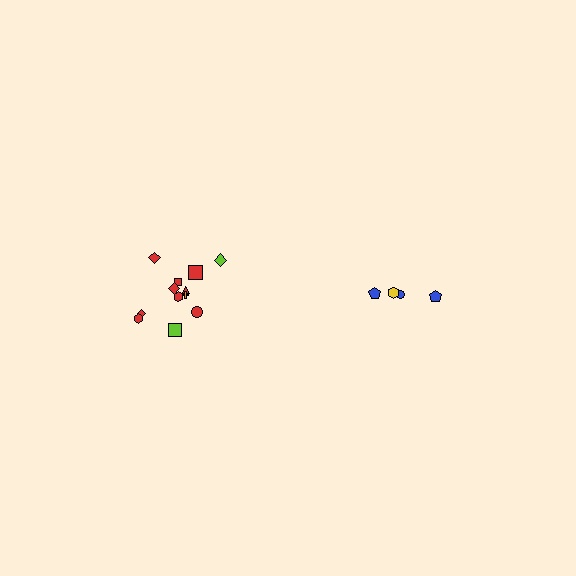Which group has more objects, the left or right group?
The left group.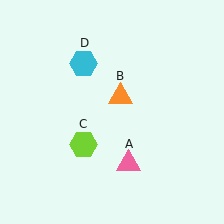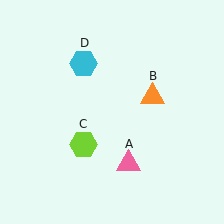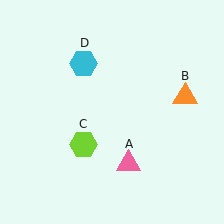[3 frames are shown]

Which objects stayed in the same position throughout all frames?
Pink triangle (object A) and lime hexagon (object C) and cyan hexagon (object D) remained stationary.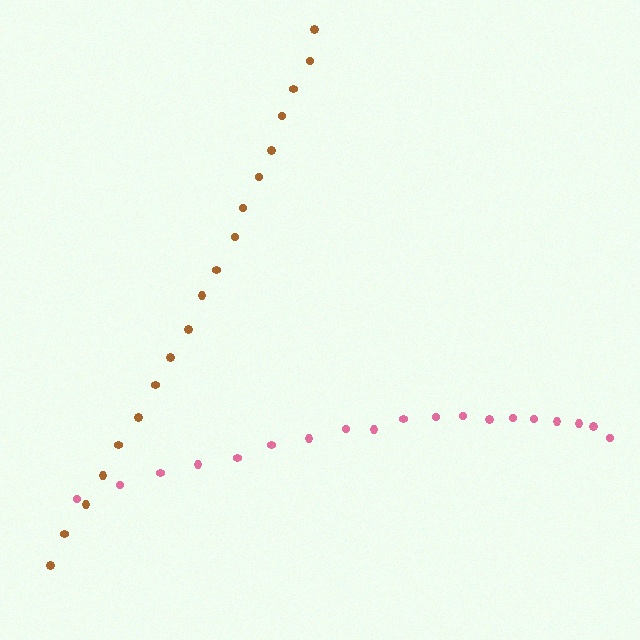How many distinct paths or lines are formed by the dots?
There are 2 distinct paths.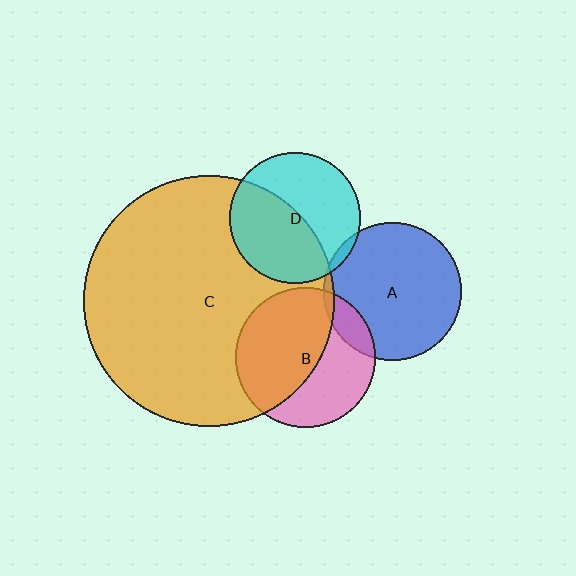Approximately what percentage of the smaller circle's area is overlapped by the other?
Approximately 5%.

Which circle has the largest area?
Circle C (orange).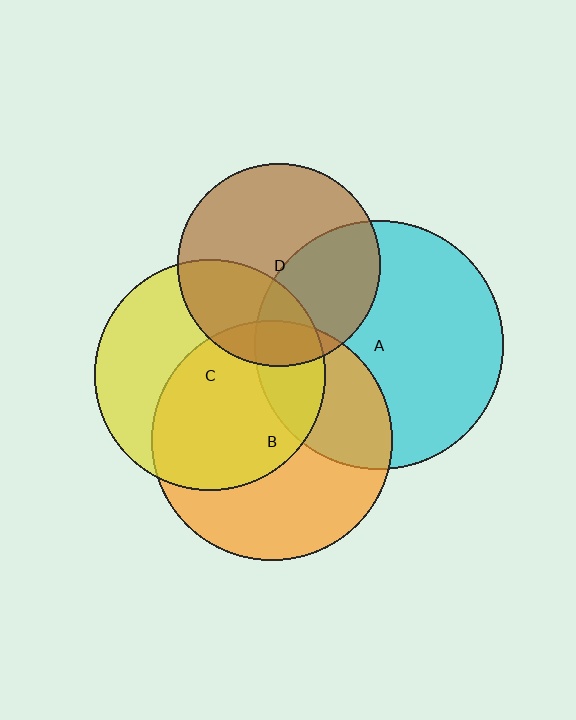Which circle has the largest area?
Circle A (cyan).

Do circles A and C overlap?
Yes.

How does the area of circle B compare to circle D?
Approximately 1.4 times.